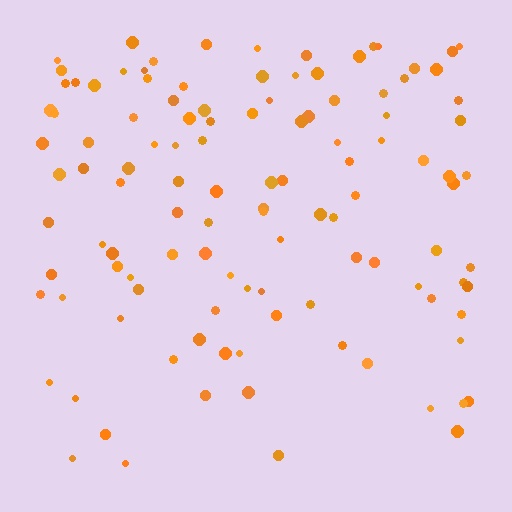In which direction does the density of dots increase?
From bottom to top, with the top side densest.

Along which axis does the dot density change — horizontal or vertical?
Vertical.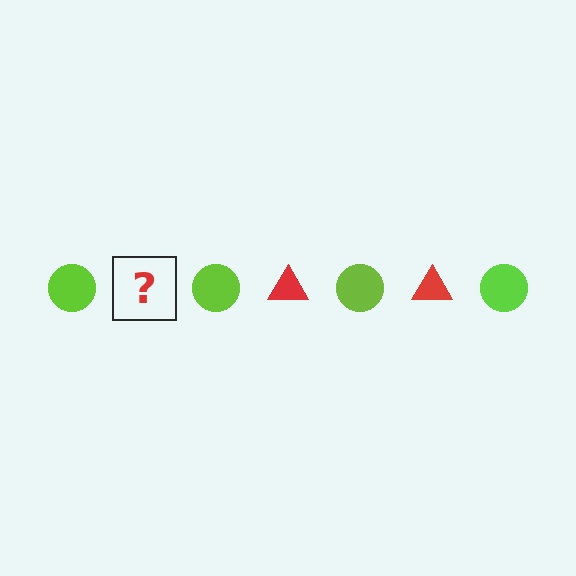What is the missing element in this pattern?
The missing element is a red triangle.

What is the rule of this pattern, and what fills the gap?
The rule is that the pattern alternates between lime circle and red triangle. The gap should be filled with a red triangle.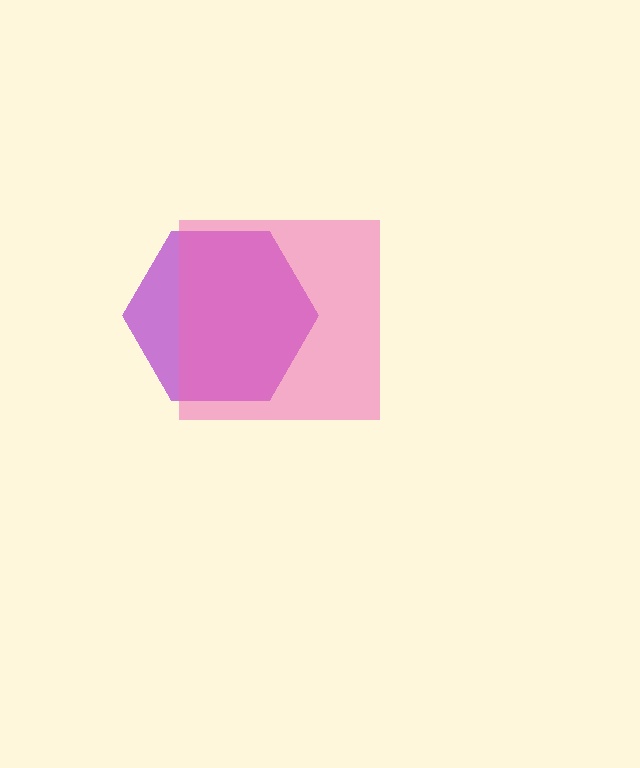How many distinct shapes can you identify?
There are 2 distinct shapes: a purple hexagon, a pink square.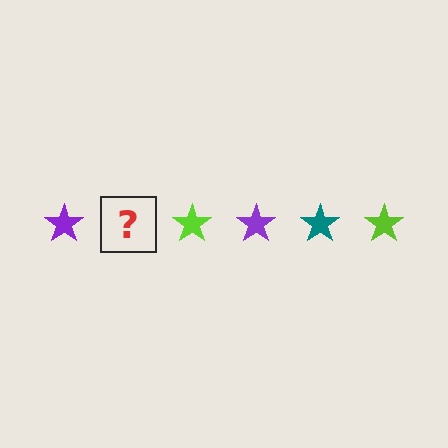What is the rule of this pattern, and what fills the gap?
The rule is that the pattern cycles through purple, teal, lime stars. The gap should be filled with a teal star.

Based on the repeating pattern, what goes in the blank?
The blank should be a teal star.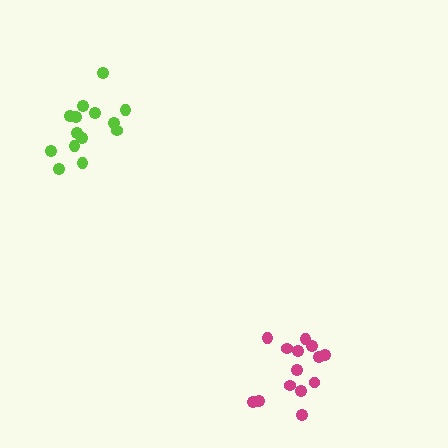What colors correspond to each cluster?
The clusters are colored: lime, magenta.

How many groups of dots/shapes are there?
There are 2 groups.